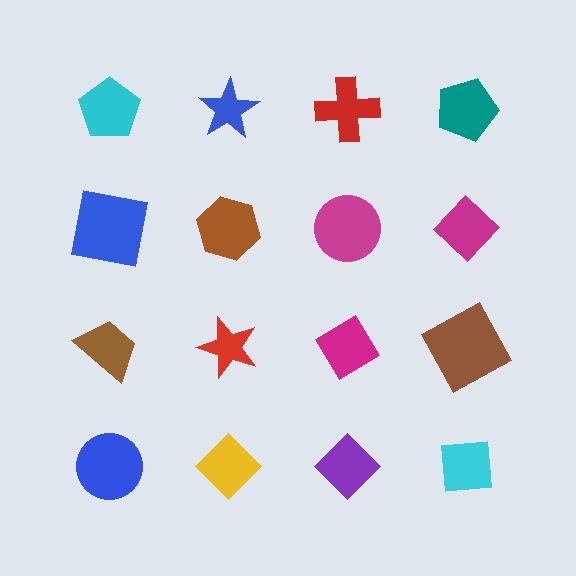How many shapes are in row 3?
4 shapes.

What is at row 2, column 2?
A brown hexagon.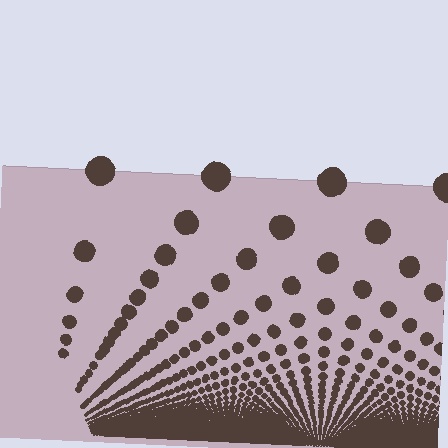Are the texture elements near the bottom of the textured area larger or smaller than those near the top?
Smaller. The gradient is inverted — elements near the bottom are smaller and denser.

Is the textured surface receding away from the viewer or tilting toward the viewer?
The surface appears to tilt toward the viewer. Texture elements get larger and sparser toward the top.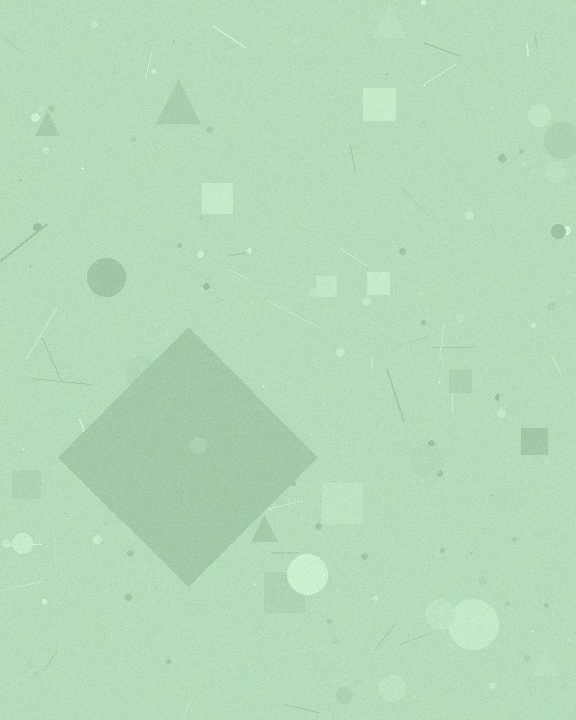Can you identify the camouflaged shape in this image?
The camouflaged shape is a diamond.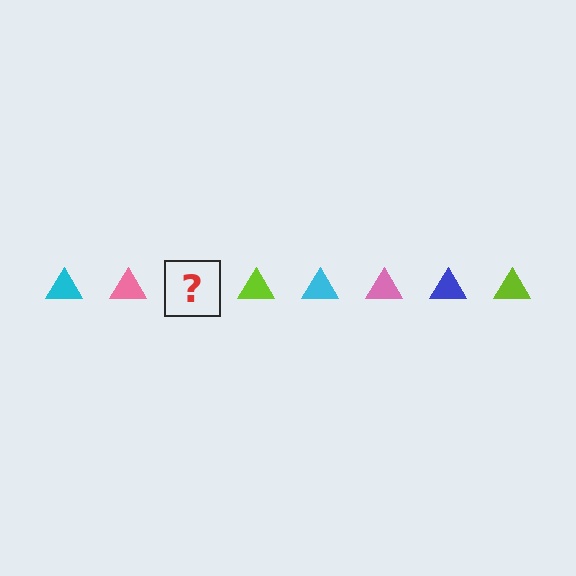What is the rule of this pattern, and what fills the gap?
The rule is that the pattern cycles through cyan, pink, blue, lime triangles. The gap should be filled with a blue triangle.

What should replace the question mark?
The question mark should be replaced with a blue triangle.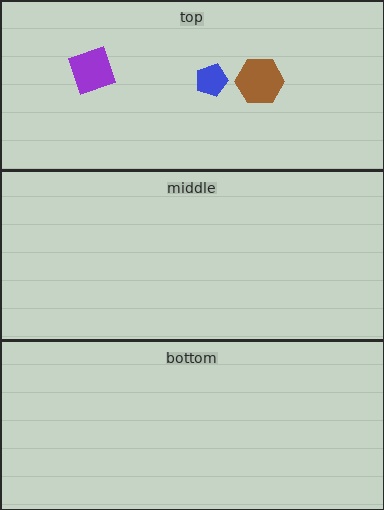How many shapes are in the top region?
3.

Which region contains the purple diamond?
The top region.